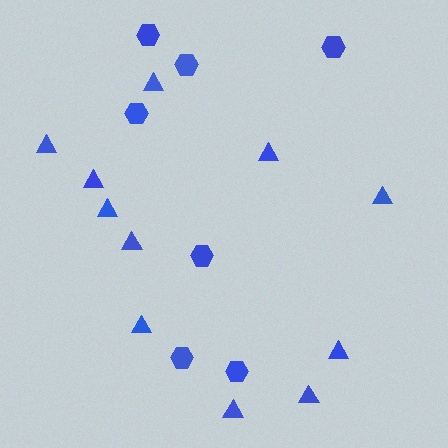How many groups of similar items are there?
There are 2 groups: one group of hexagons (7) and one group of triangles (11).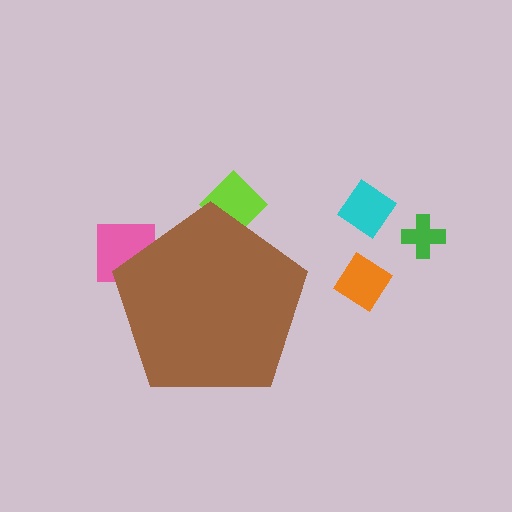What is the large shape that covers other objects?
A brown pentagon.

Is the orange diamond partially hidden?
No, the orange diamond is fully visible.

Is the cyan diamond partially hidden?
No, the cyan diamond is fully visible.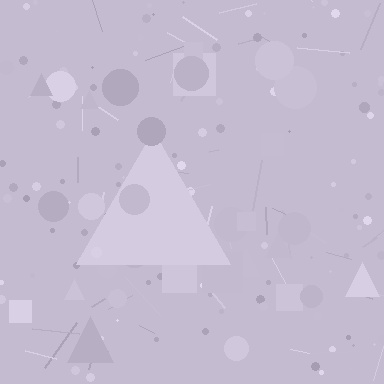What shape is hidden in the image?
A triangle is hidden in the image.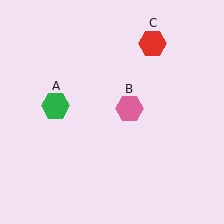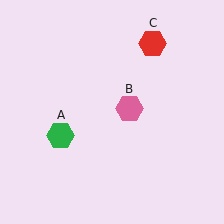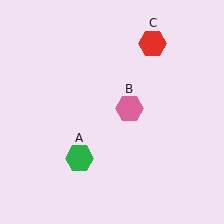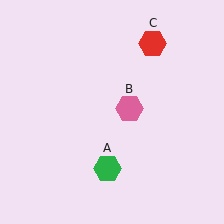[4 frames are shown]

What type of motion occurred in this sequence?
The green hexagon (object A) rotated counterclockwise around the center of the scene.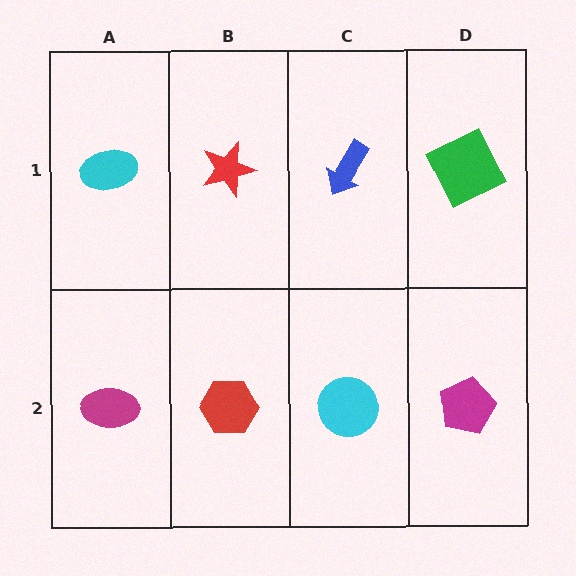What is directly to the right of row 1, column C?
A green square.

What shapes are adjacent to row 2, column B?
A red star (row 1, column B), a magenta ellipse (row 2, column A), a cyan circle (row 2, column C).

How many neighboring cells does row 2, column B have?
3.